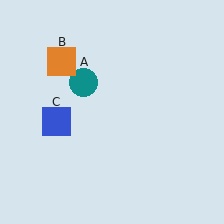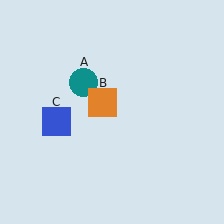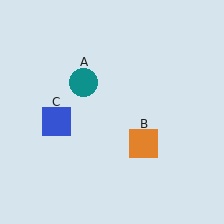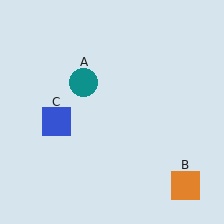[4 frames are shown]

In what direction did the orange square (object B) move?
The orange square (object B) moved down and to the right.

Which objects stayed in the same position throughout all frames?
Teal circle (object A) and blue square (object C) remained stationary.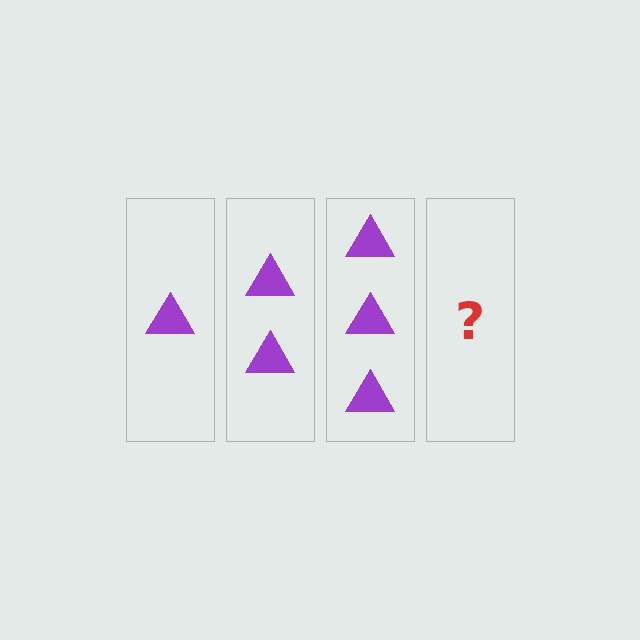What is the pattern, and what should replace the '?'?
The pattern is that each step adds one more triangle. The '?' should be 4 triangles.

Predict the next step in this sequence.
The next step is 4 triangles.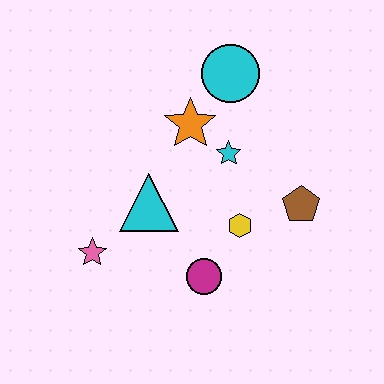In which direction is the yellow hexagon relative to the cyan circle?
The yellow hexagon is below the cyan circle.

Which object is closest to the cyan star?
The orange star is closest to the cyan star.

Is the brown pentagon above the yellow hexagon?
Yes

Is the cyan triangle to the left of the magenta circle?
Yes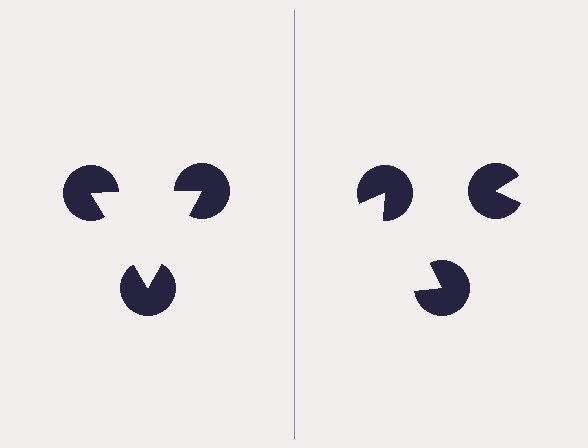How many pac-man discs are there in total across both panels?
6 — 3 on each side.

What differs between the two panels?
The pac-man discs are positioned identically on both sides; only the wedge orientations differ. On the left they align to a triangle; on the right they are misaligned.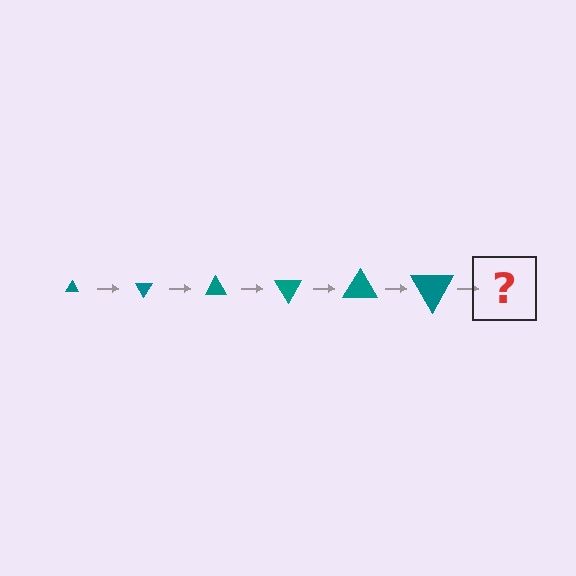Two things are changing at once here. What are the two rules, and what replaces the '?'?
The two rules are that the triangle grows larger each step and it rotates 60 degrees each step. The '?' should be a triangle, larger than the previous one and rotated 360 degrees from the start.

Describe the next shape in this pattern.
It should be a triangle, larger than the previous one and rotated 360 degrees from the start.